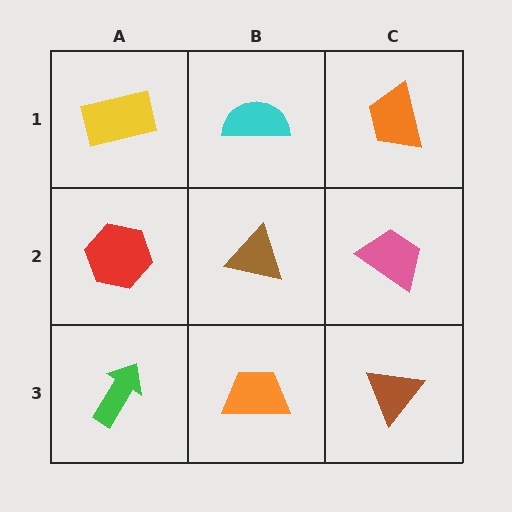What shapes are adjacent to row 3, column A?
A red hexagon (row 2, column A), an orange trapezoid (row 3, column B).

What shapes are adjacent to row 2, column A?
A yellow rectangle (row 1, column A), a green arrow (row 3, column A), a brown triangle (row 2, column B).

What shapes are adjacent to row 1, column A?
A red hexagon (row 2, column A), a cyan semicircle (row 1, column B).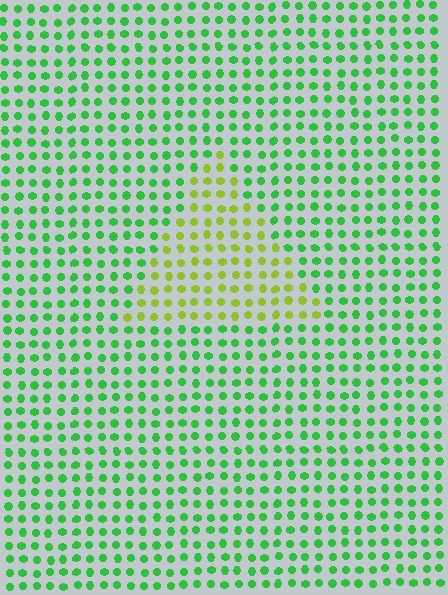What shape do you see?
I see a triangle.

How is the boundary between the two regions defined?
The boundary is defined purely by a slight shift in hue (about 46 degrees). Spacing, size, and orientation are identical on both sides.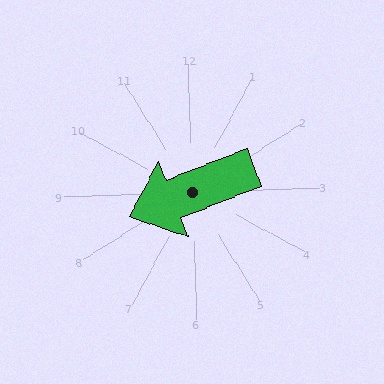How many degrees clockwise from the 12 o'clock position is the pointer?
Approximately 251 degrees.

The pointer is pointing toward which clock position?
Roughly 8 o'clock.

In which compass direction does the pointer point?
West.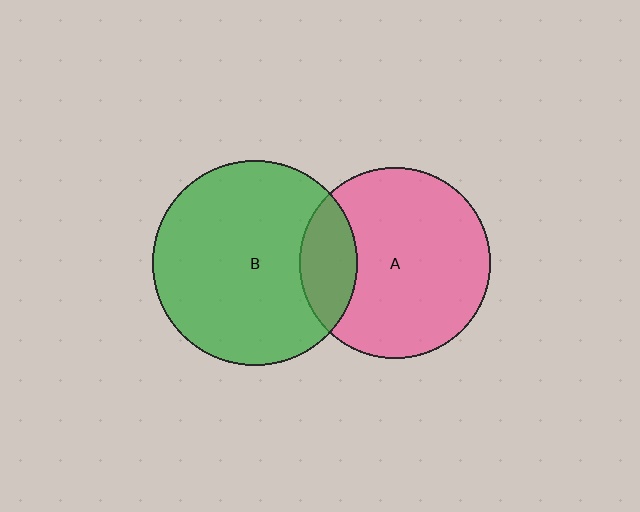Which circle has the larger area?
Circle B (green).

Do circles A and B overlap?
Yes.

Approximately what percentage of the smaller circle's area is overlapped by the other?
Approximately 20%.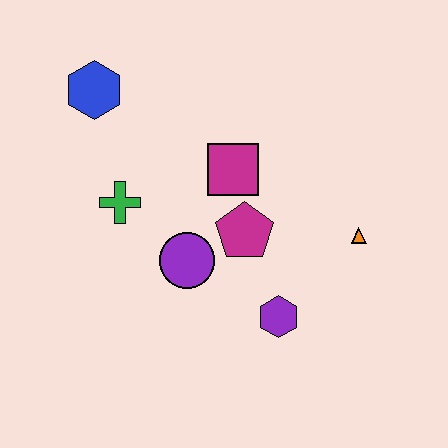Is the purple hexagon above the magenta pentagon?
No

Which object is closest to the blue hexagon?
The green cross is closest to the blue hexagon.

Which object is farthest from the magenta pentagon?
The blue hexagon is farthest from the magenta pentagon.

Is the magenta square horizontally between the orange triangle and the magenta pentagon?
No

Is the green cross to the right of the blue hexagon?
Yes